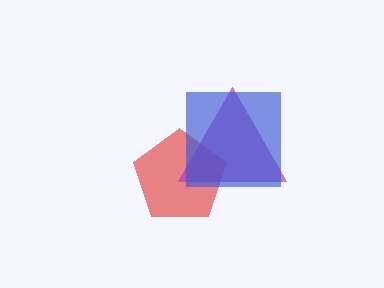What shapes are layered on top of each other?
The layered shapes are: a red pentagon, a purple triangle, a blue square.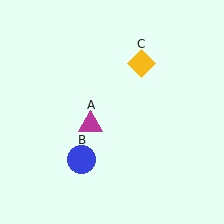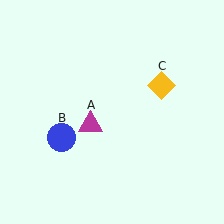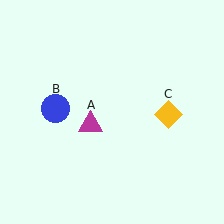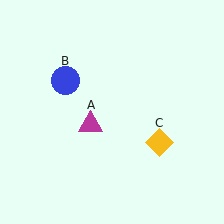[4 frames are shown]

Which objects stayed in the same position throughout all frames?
Magenta triangle (object A) remained stationary.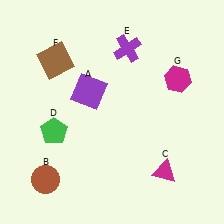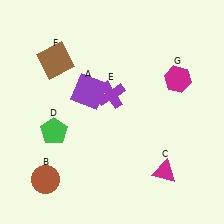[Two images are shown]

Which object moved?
The purple cross (E) moved down.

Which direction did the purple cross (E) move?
The purple cross (E) moved down.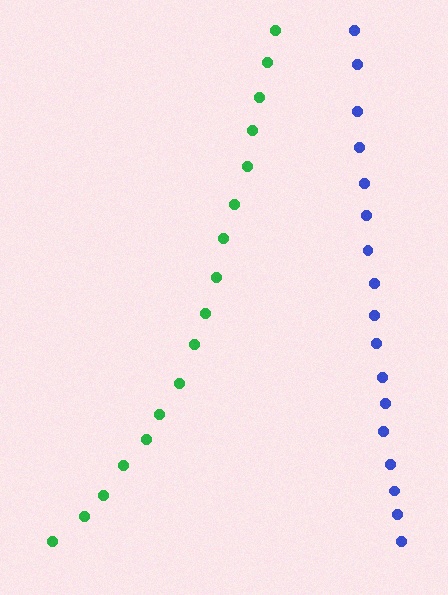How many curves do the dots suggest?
There are 2 distinct paths.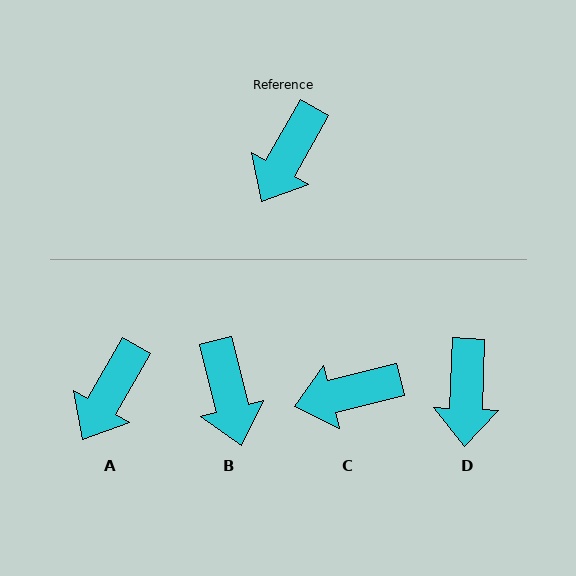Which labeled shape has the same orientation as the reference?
A.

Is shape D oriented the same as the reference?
No, it is off by about 28 degrees.